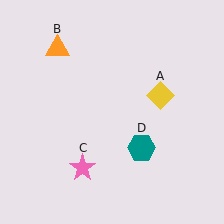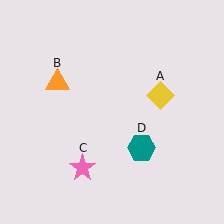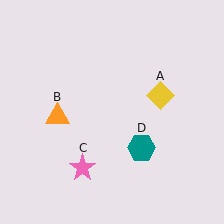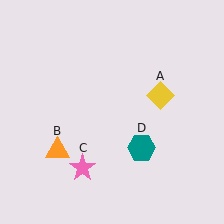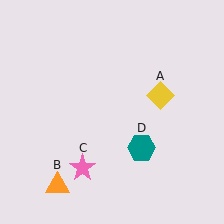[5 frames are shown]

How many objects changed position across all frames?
1 object changed position: orange triangle (object B).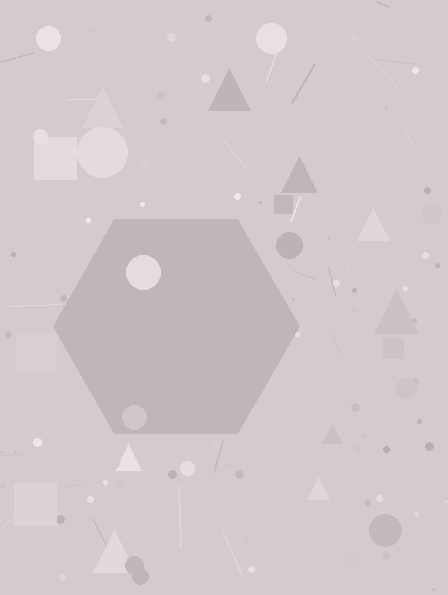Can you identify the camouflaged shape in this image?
The camouflaged shape is a hexagon.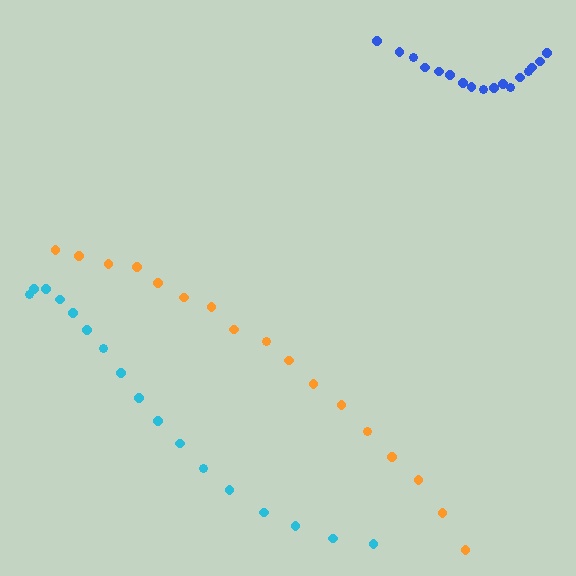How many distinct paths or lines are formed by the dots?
There are 3 distinct paths.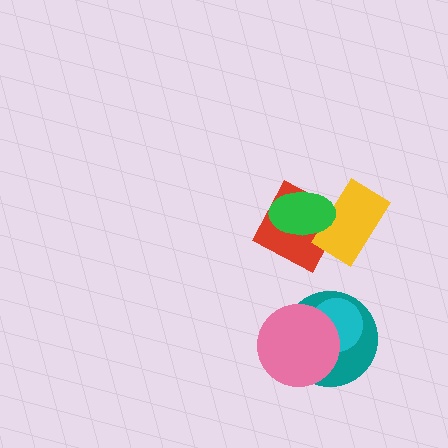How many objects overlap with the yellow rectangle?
2 objects overlap with the yellow rectangle.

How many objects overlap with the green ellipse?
2 objects overlap with the green ellipse.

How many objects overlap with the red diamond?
2 objects overlap with the red diamond.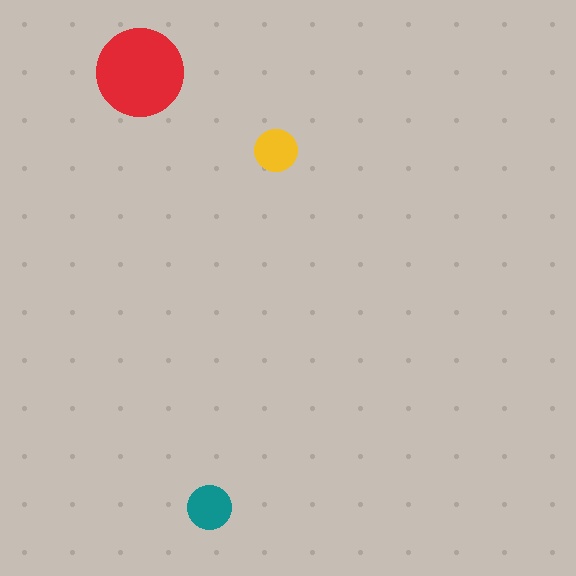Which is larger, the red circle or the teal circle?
The red one.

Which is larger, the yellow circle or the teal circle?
The teal one.